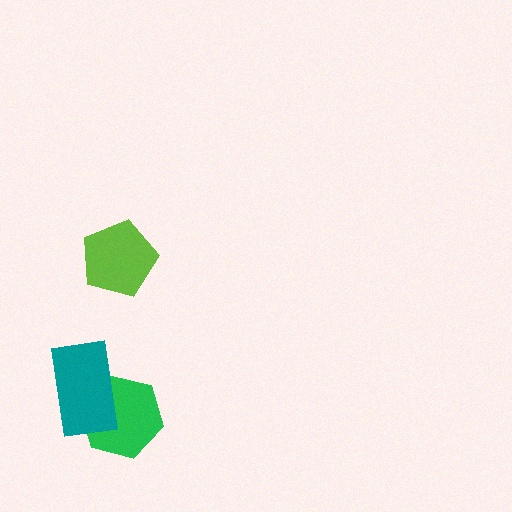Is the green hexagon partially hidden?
Yes, it is partially covered by another shape.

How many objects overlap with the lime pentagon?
0 objects overlap with the lime pentagon.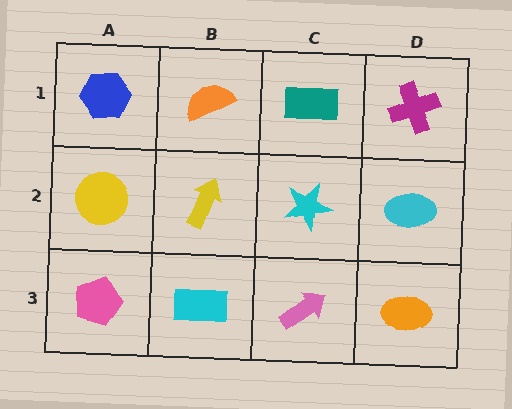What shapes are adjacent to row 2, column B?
An orange semicircle (row 1, column B), a cyan rectangle (row 3, column B), a yellow circle (row 2, column A), a cyan star (row 2, column C).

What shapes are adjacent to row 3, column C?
A cyan star (row 2, column C), a cyan rectangle (row 3, column B), an orange ellipse (row 3, column D).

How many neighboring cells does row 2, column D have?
3.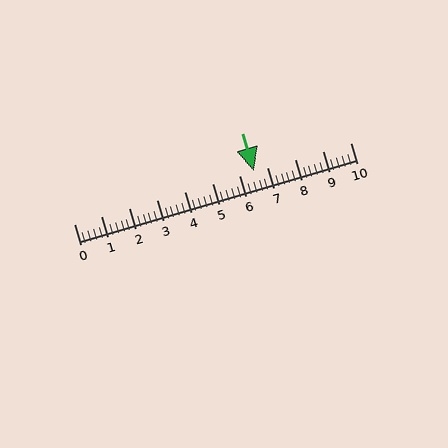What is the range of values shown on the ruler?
The ruler shows values from 0 to 10.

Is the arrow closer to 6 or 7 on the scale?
The arrow is closer to 7.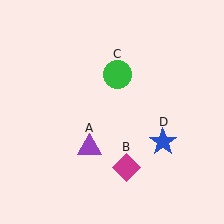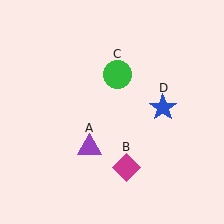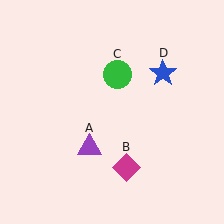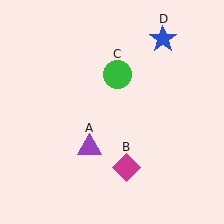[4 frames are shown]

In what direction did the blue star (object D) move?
The blue star (object D) moved up.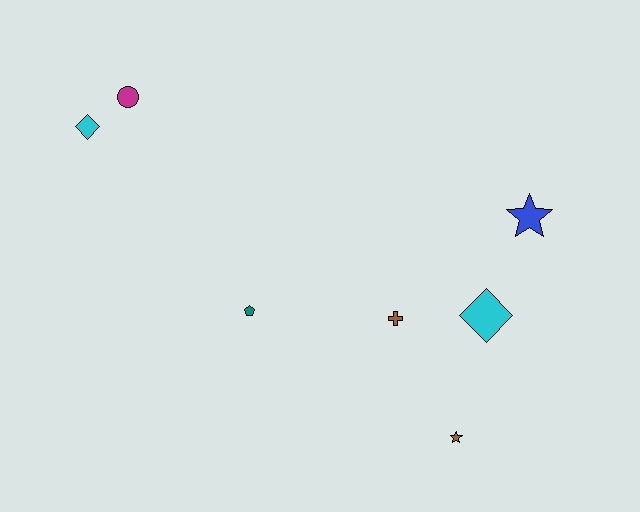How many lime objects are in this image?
There are no lime objects.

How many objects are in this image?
There are 7 objects.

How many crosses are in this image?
There is 1 cross.